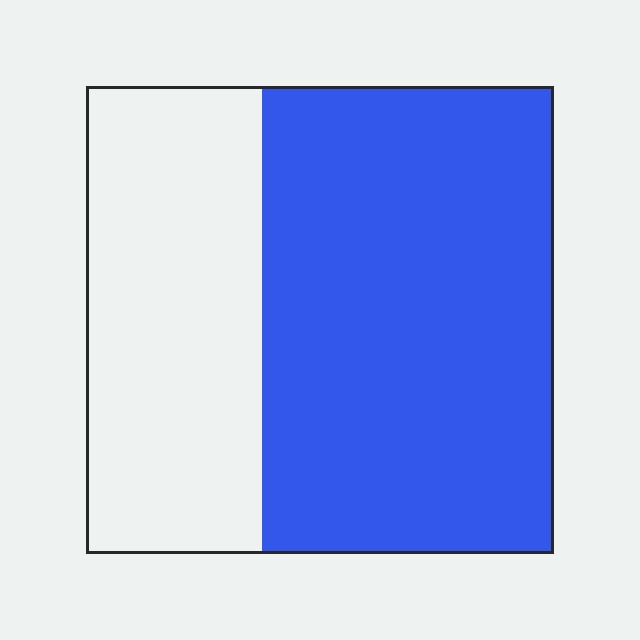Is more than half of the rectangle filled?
Yes.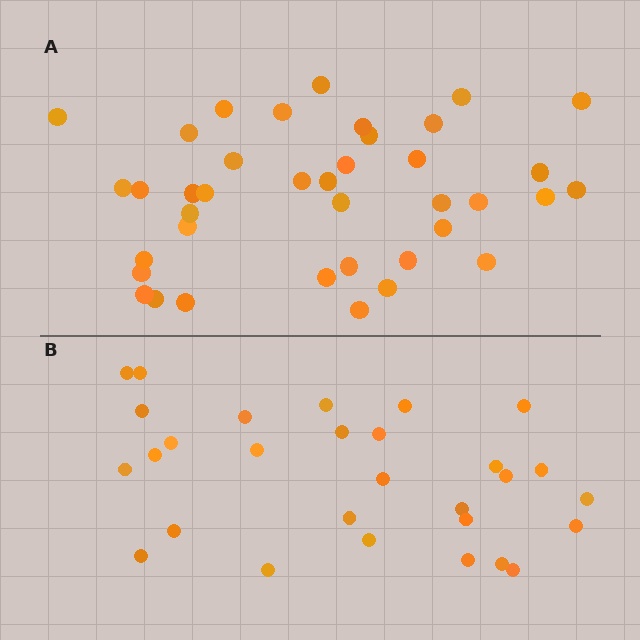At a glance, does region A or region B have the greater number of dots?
Region A (the top region) has more dots.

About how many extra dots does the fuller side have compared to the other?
Region A has roughly 10 or so more dots than region B.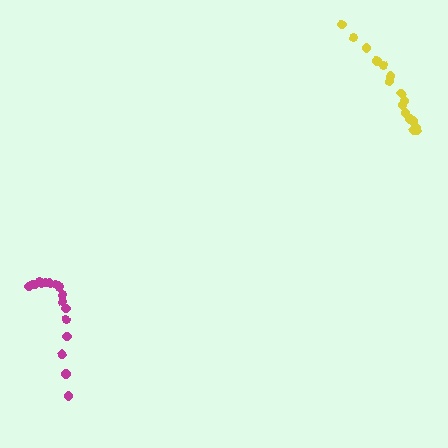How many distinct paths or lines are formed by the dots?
There are 2 distinct paths.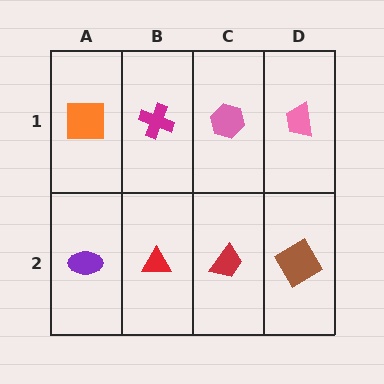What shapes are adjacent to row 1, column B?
A red triangle (row 2, column B), an orange square (row 1, column A), a pink hexagon (row 1, column C).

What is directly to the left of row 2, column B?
A purple ellipse.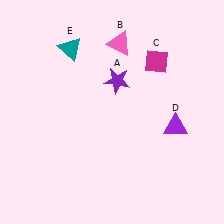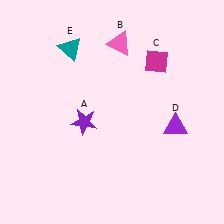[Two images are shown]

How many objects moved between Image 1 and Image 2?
1 object moved between the two images.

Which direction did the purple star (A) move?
The purple star (A) moved down.